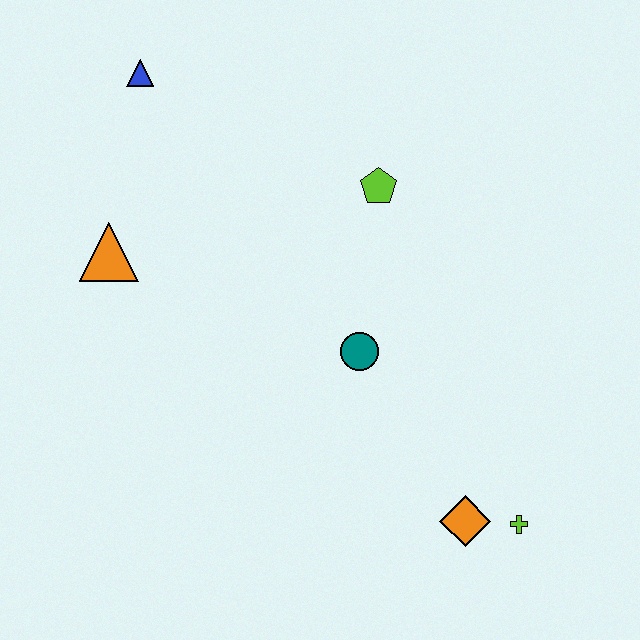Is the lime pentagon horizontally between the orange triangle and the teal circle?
No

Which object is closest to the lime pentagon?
The teal circle is closest to the lime pentagon.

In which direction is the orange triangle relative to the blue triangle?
The orange triangle is below the blue triangle.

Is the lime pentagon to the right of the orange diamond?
No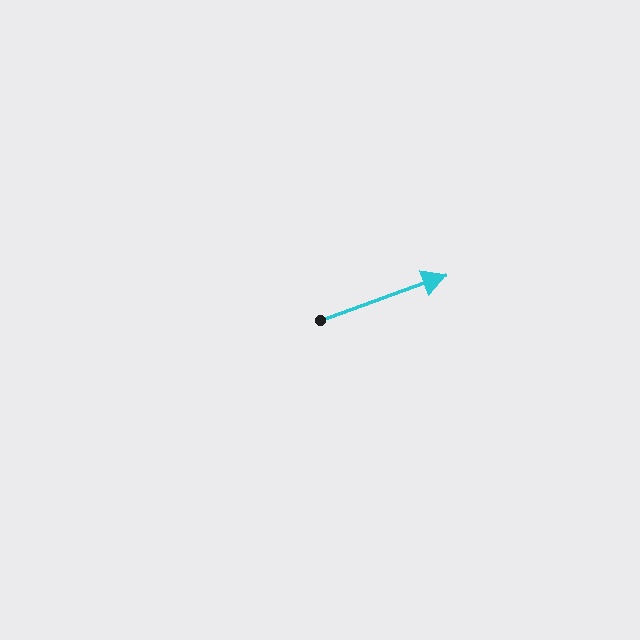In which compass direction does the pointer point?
East.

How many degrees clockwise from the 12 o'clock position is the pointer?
Approximately 70 degrees.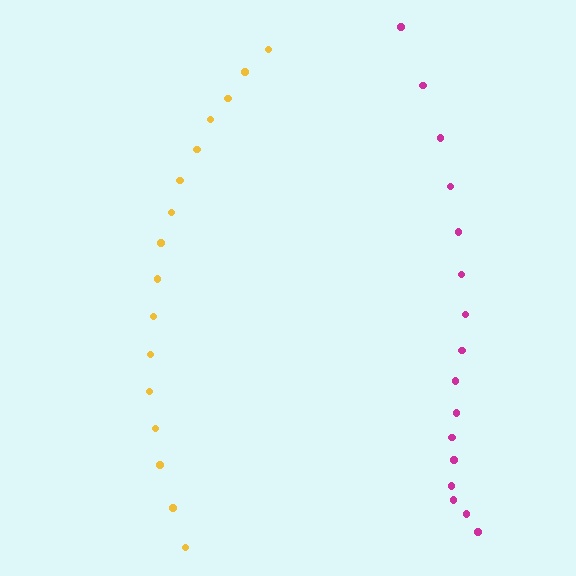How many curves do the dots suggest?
There are 2 distinct paths.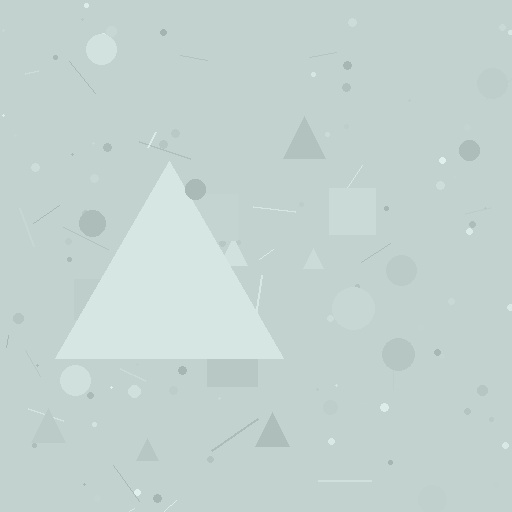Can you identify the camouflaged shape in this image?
The camouflaged shape is a triangle.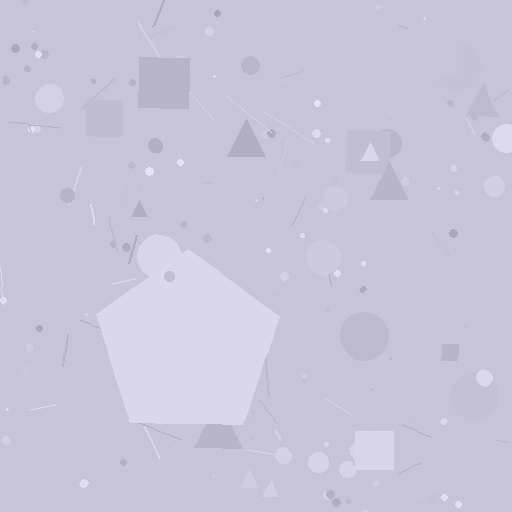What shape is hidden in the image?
A pentagon is hidden in the image.